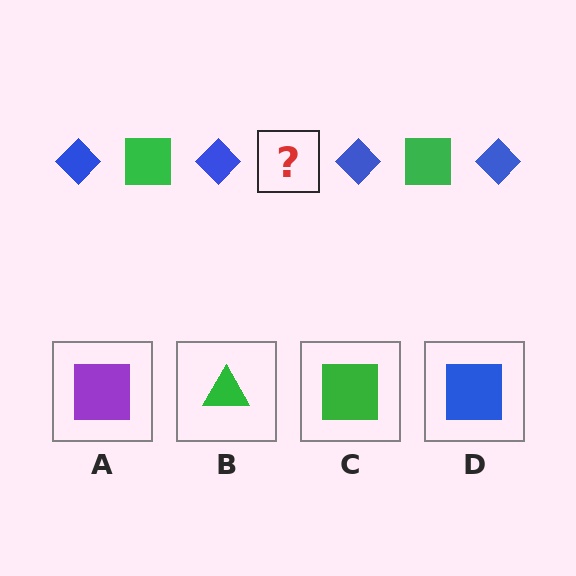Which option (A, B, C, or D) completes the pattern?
C.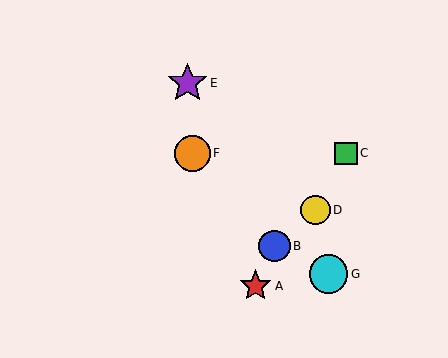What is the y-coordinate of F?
Object F is at y≈154.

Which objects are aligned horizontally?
Objects C, F are aligned horizontally.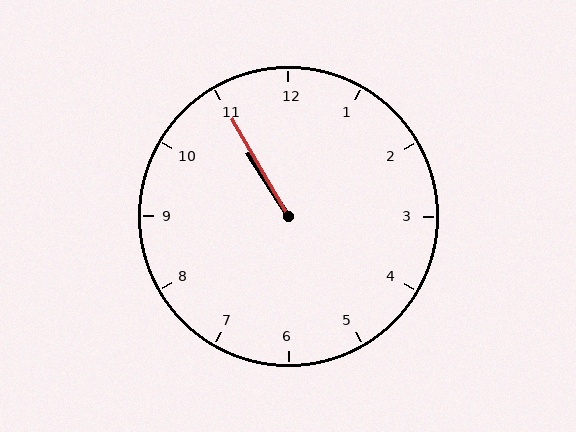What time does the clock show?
10:55.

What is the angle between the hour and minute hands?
Approximately 2 degrees.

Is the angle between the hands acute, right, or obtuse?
It is acute.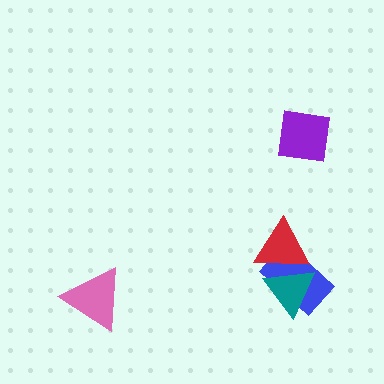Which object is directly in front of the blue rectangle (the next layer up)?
The red triangle is directly in front of the blue rectangle.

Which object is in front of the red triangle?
The teal triangle is in front of the red triangle.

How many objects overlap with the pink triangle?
0 objects overlap with the pink triangle.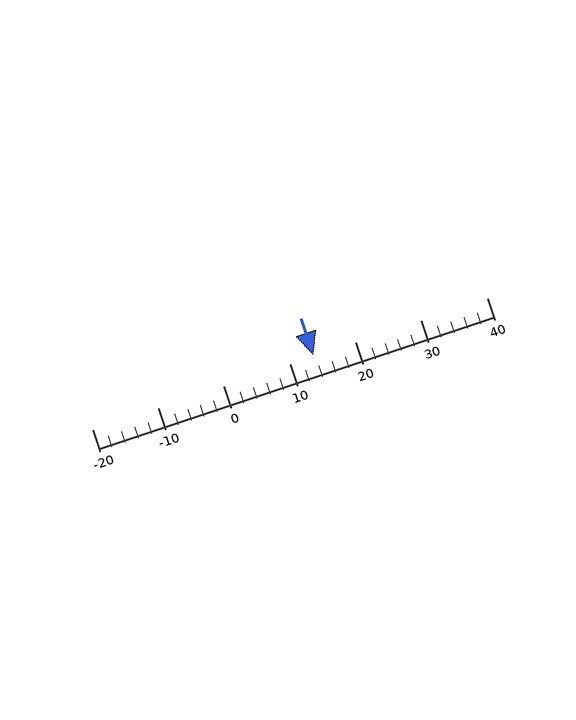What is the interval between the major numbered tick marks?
The major tick marks are spaced 10 units apart.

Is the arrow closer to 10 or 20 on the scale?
The arrow is closer to 10.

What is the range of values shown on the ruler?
The ruler shows values from -20 to 40.